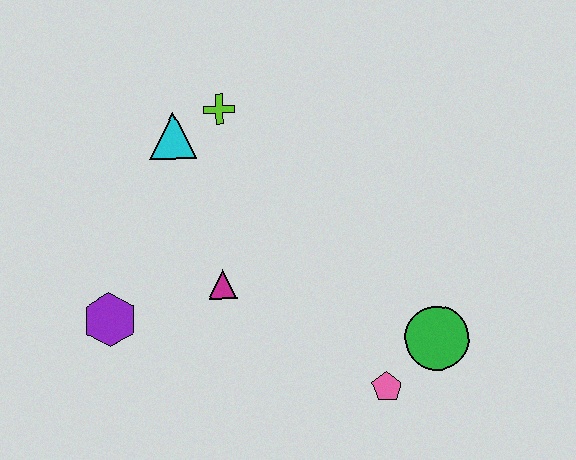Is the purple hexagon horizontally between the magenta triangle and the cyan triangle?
No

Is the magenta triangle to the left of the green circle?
Yes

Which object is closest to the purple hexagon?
The magenta triangle is closest to the purple hexagon.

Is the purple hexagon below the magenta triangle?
Yes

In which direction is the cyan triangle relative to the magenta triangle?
The cyan triangle is above the magenta triangle.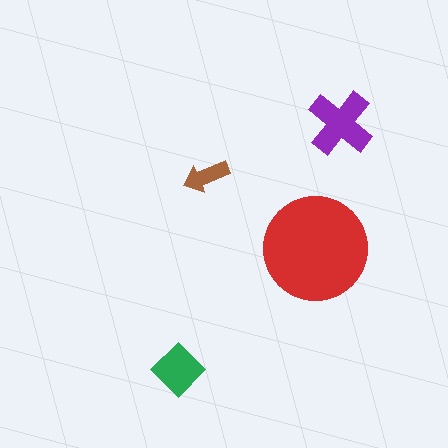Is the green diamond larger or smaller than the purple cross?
Smaller.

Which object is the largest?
The red circle.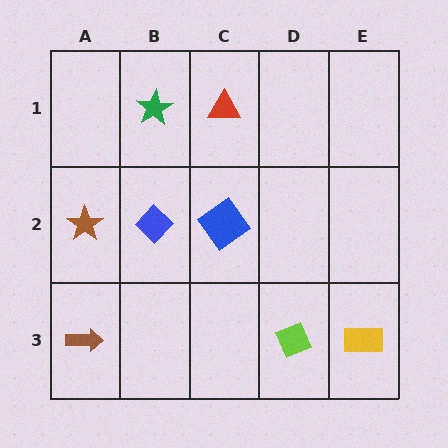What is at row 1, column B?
A green star.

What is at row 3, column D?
A lime diamond.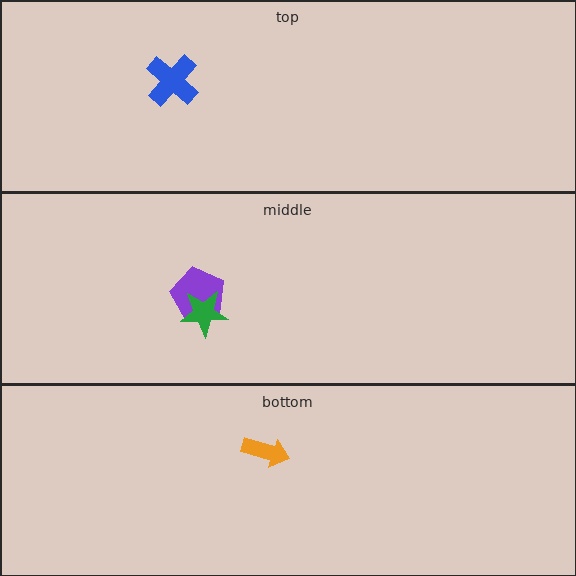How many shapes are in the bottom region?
1.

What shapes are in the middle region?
The purple pentagon, the green star.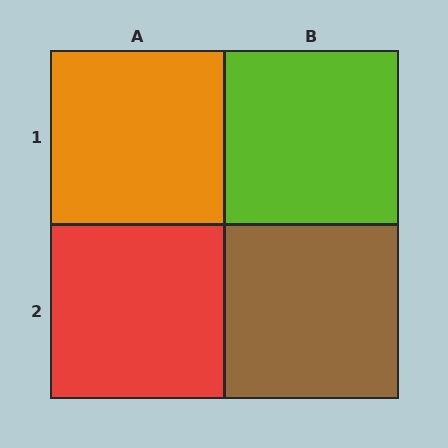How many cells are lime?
1 cell is lime.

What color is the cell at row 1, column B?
Lime.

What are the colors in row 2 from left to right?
Red, brown.